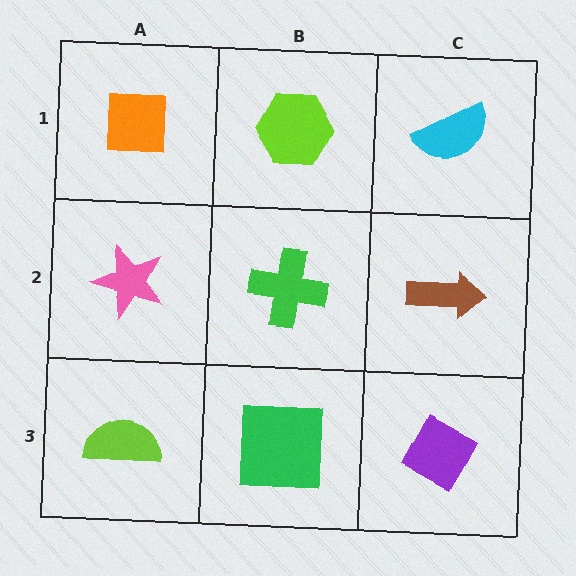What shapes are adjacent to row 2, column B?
A lime hexagon (row 1, column B), a green square (row 3, column B), a pink star (row 2, column A), a brown arrow (row 2, column C).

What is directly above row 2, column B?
A lime hexagon.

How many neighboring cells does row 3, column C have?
2.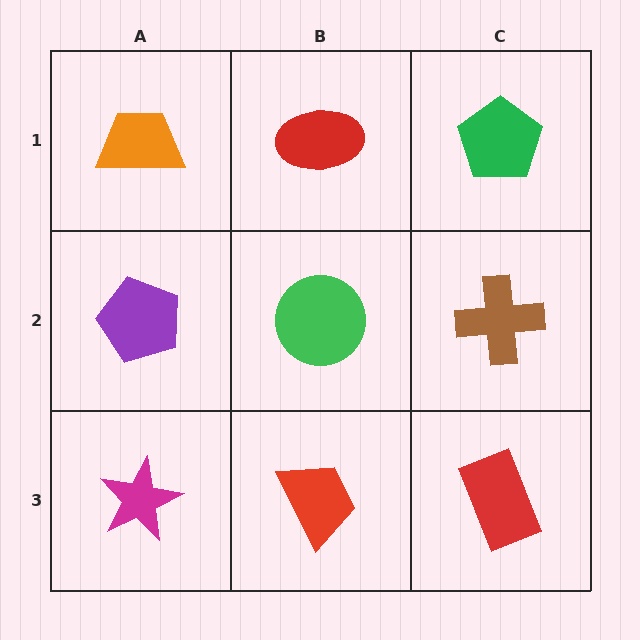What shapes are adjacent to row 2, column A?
An orange trapezoid (row 1, column A), a magenta star (row 3, column A), a green circle (row 2, column B).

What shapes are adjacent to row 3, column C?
A brown cross (row 2, column C), a red trapezoid (row 3, column B).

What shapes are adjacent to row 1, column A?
A purple pentagon (row 2, column A), a red ellipse (row 1, column B).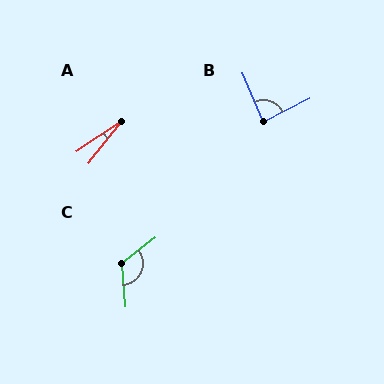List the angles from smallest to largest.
A (19°), B (86°), C (123°).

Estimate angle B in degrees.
Approximately 86 degrees.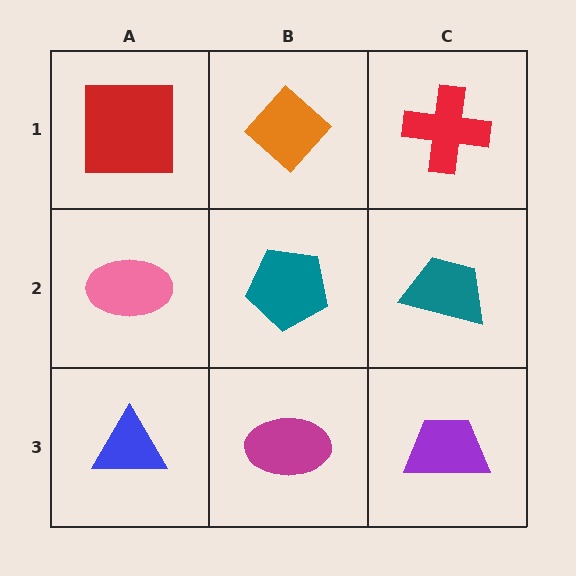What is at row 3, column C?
A purple trapezoid.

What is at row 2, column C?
A teal trapezoid.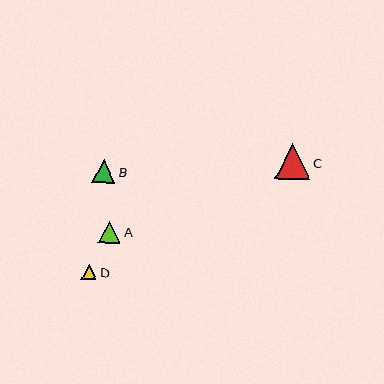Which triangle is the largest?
Triangle C is the largest with a size of approximately 35 pixels.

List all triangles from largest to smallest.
From largest to smallest: C, B, A, D.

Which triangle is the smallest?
Triangle D is the smallest with a size of approximately 15 pixels.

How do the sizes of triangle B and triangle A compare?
Triangle B and triangle A are approximately the same size.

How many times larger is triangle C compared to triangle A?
Triangle C is approximately 1.6 times the size of triangle A.